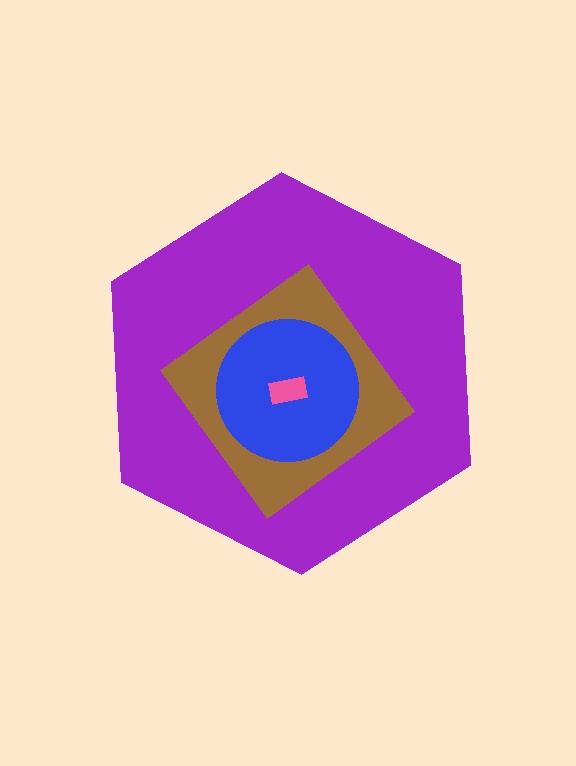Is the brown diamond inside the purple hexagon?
Yes.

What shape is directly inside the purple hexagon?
The brown diamond.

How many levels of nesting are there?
4.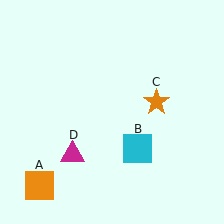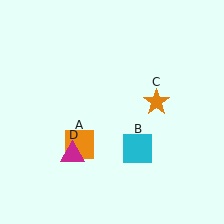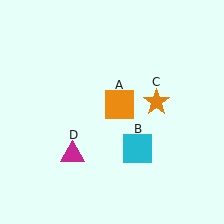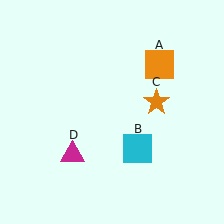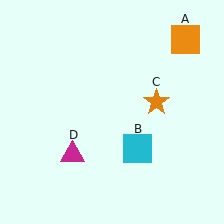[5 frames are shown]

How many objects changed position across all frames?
1 object changed position: orange square (object A).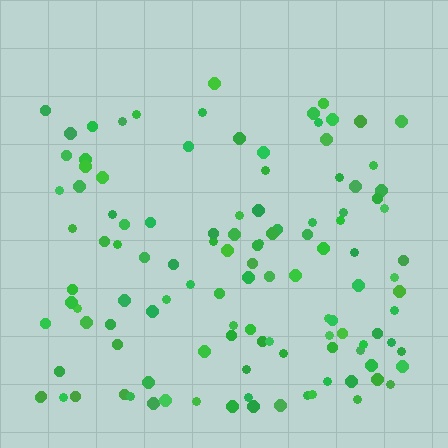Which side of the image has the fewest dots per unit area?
The top.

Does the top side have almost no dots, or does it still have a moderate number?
Still a moderate number, just noticeably fewer than the bottom.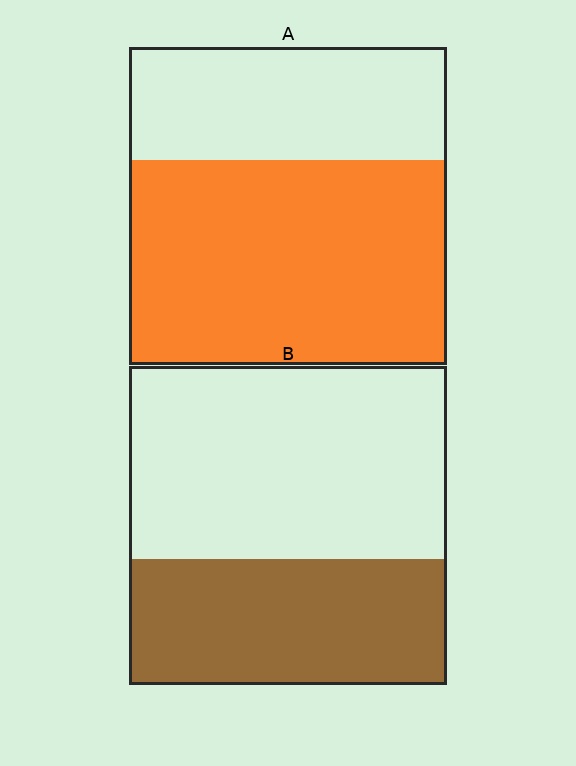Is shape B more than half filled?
No.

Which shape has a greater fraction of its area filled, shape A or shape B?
Shape A.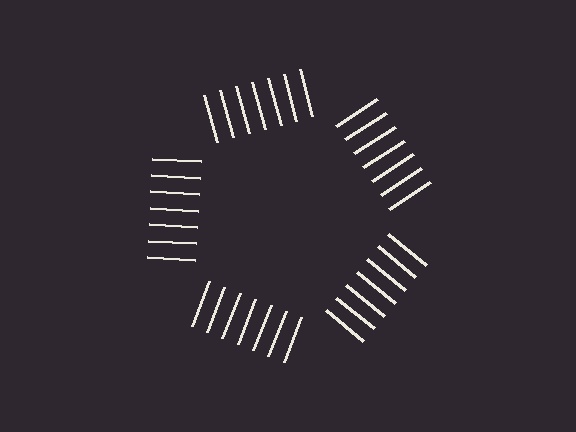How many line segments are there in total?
35 — 7 along each of the 5 edges.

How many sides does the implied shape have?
5 sides — the line-ends trace a pentagon.